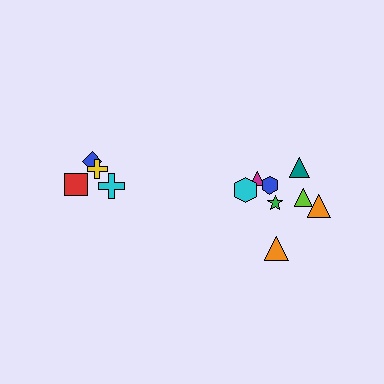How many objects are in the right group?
There are 8 objects.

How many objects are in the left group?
There are 4 objects.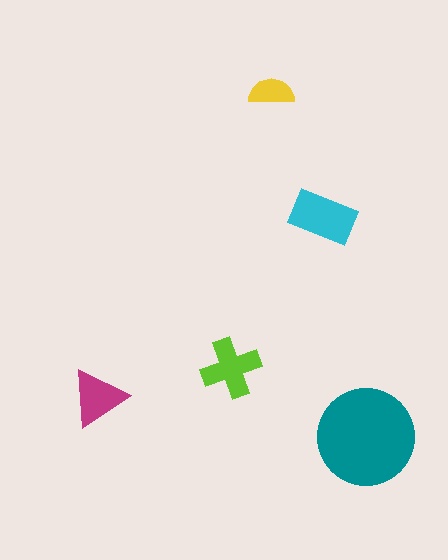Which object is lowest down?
The teal circle is bottommost.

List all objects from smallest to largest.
The yellow semicircle, the magenta triangle, the lime cross, the cyan rectangle, the teal circle.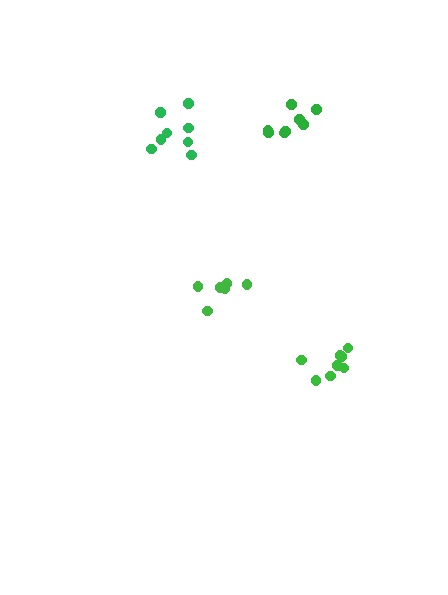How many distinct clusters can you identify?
There are 4 distinct clusters.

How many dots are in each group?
Group 1: 9 dots, Group 2: 8 dots, Group 3: 6 dots, Group 4: 8 dots (31 total).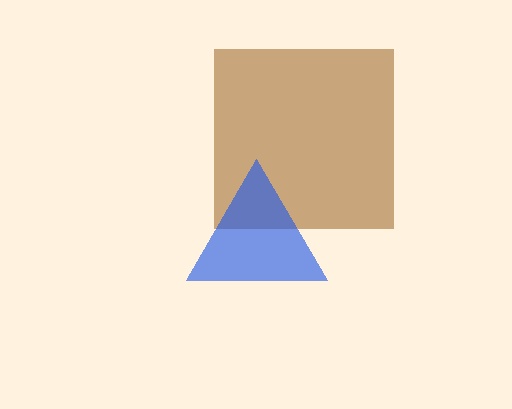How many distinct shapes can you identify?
There are 2 distinct shapes: a brown square, a blue triangle.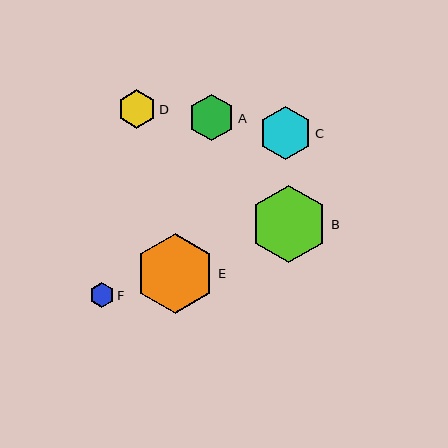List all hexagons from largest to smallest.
From largest to smallest: E, B, C, A, D, F.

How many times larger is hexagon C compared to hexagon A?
Hexagon C is approximately 1.1 times the size of hexagon A.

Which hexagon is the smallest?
Hexagon F is the smallest with a size of approximately 25 pixels.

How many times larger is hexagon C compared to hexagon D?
Hexagon C is approximately 1.4 times the size of hexagon D.